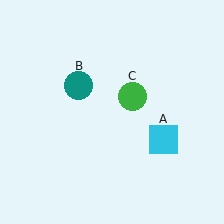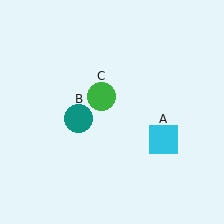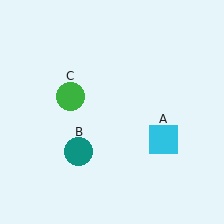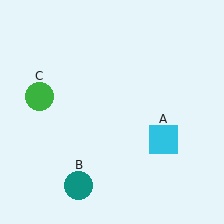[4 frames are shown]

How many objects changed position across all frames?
2 objects changed position: teal circle (object B), green circle (object C).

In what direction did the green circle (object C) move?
The green circle (object C) moved left.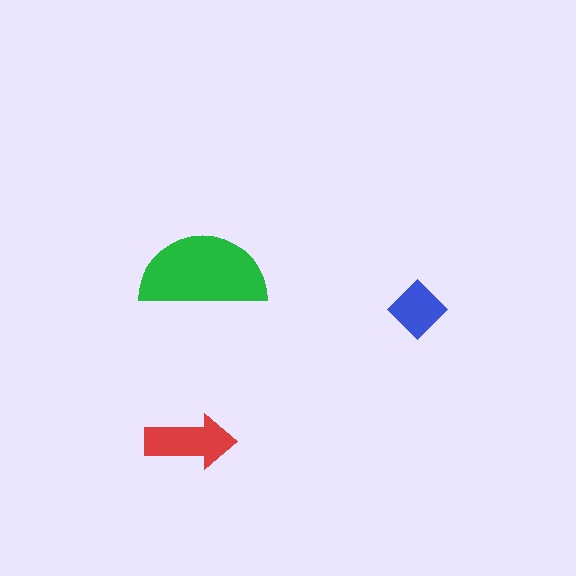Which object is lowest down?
The red arrow is bottommost.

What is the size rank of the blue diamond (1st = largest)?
3rd.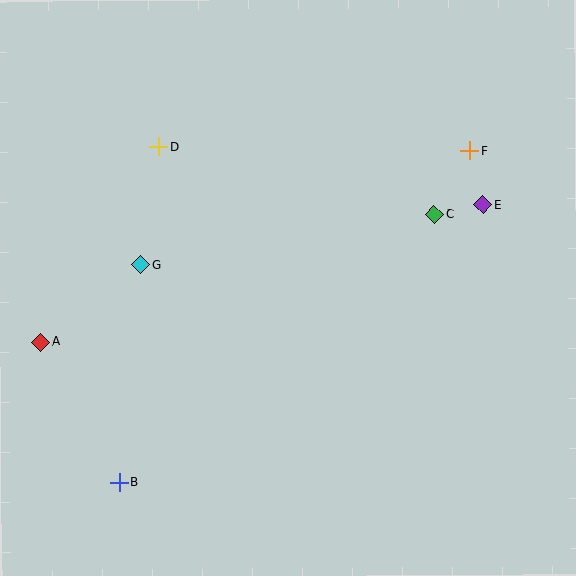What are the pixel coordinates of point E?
Point E is at (483, 205).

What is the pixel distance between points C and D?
The distance between C and D is 283 pixels.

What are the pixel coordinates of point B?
Point B is at (120, 483).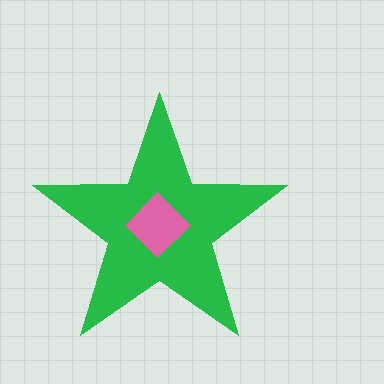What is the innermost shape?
The pink diamond.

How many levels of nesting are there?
2.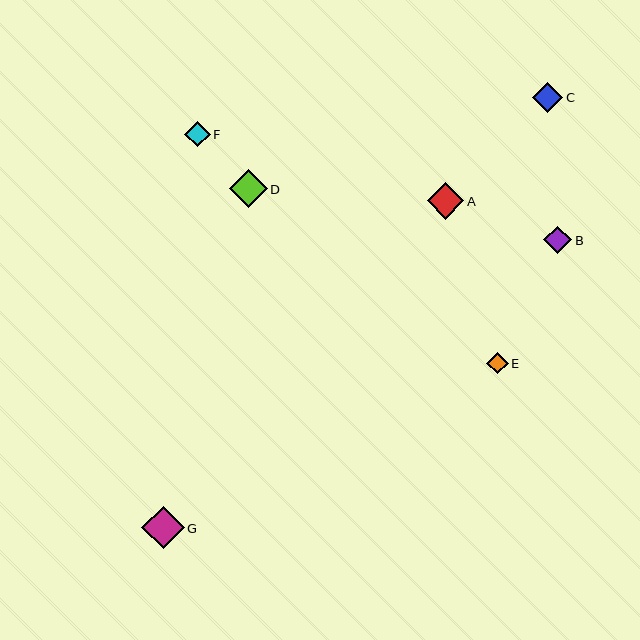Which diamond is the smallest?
Diamond E is the smallest with a size of approximately 21 pixels.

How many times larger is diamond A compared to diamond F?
Diamond A is approximately 1.4 times the size of diamond F.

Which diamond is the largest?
Diamond G is the largest with a size of approximately 42 pixels.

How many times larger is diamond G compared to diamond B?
Diamond G is approximately 1.5 times the size of diamond B.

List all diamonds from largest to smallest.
From largest to smallest: G, D, A, C, B, F, E.